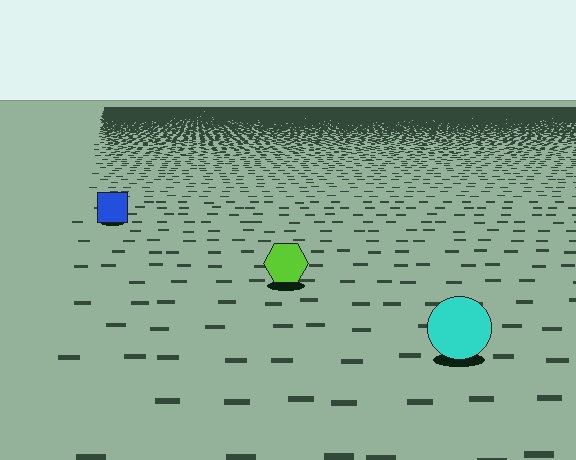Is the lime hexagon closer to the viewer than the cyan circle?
No. The cyan circle is closer — you can tell from the texture gradient: the ground texture is coarser near it.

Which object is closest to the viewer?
The cyan circle is closest. The texture marks near it are larger and more spread out.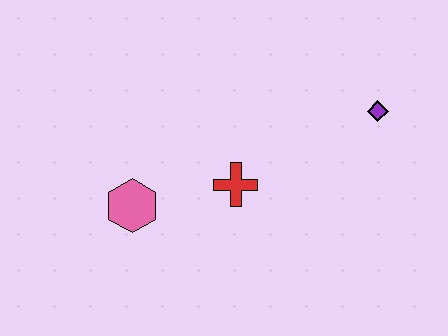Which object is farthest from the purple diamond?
The pink hexagon is farthest from the purple diamond.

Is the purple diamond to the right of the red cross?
Yes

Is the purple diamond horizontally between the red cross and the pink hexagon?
No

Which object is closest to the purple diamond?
The red cross is closest to the purple diamond.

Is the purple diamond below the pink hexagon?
No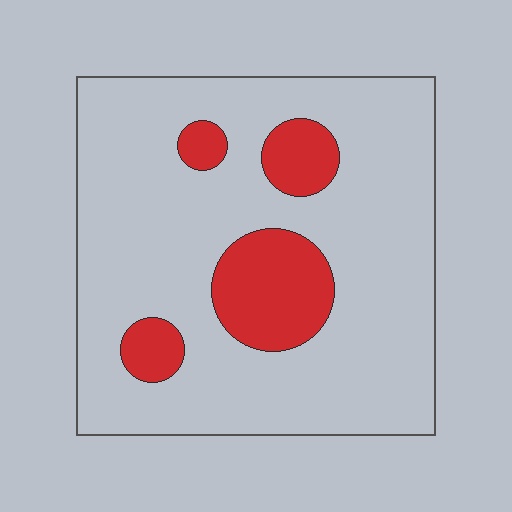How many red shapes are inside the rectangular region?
4.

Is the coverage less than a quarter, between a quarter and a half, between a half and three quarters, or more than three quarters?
Less than a quarter.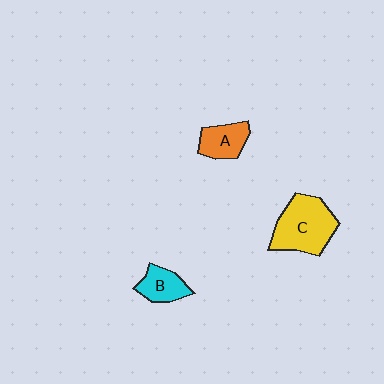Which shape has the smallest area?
Shape B (cyan).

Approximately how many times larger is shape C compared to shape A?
Approximately 1.9 times.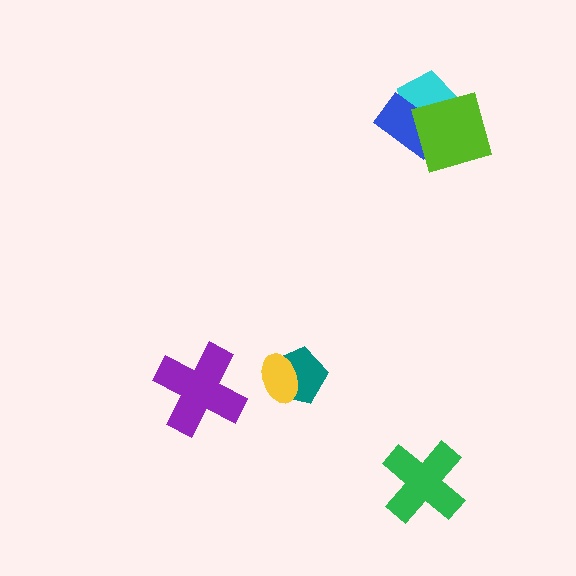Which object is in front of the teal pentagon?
The yellow ellipse is in front of the teal pentagon.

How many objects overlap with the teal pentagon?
1 object overlaps with the teal pentagon.